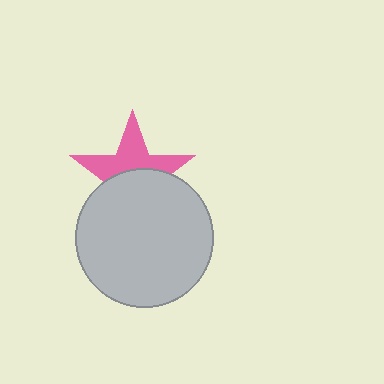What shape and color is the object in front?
The object in front is a light gray circle.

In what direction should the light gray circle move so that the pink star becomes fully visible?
The light gray circle should move down. That is the shortest direction to clear the overlap and leave the pink star fully visible.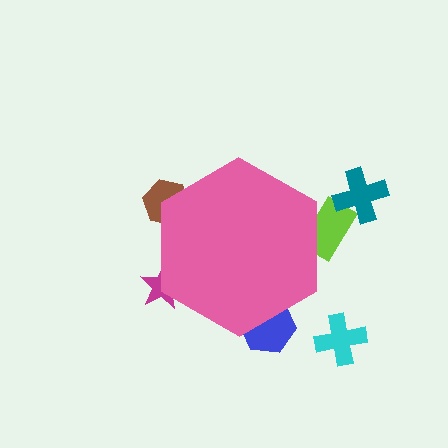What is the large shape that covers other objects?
A pink hexagon.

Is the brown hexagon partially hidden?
Yes, the brown hexagon is partially hidden behind the pink hexagon.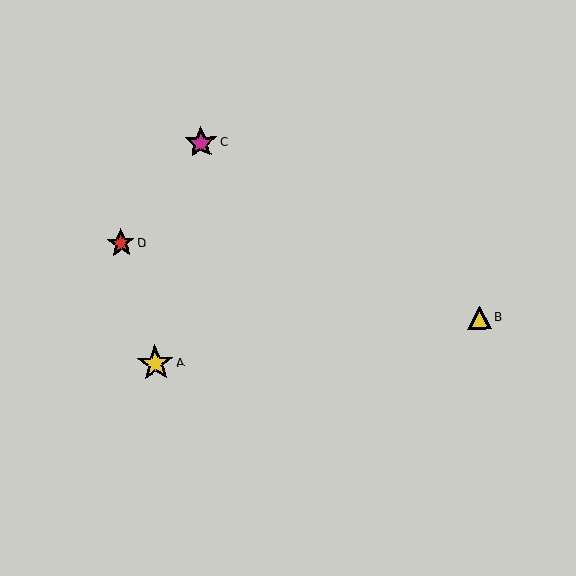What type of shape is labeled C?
Shape C is a magenta star.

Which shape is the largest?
The yellow star (labeled A) is the largest.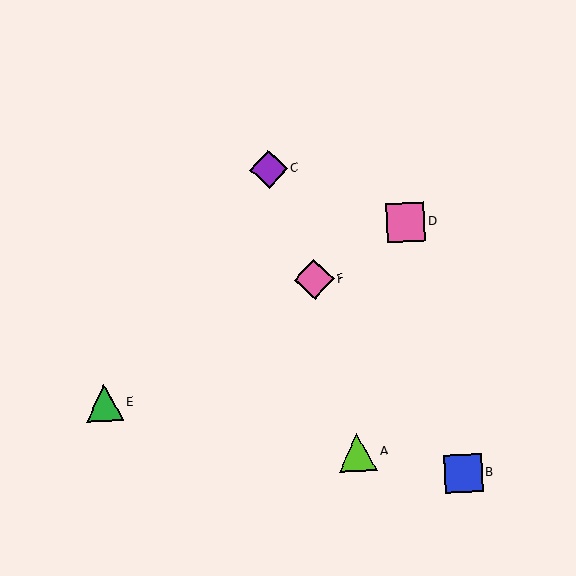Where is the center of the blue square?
The center of the blue square is at (464, 473).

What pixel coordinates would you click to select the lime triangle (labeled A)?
Click at (358, 452) to select the lime triangle A.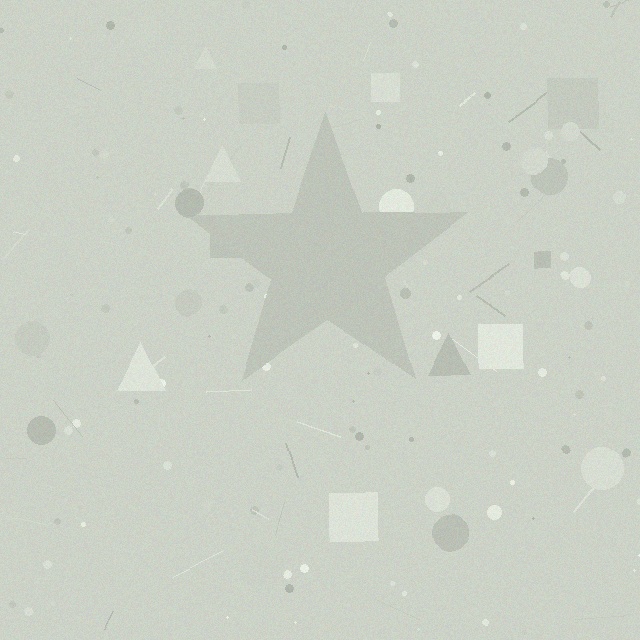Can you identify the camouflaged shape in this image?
The camouflaged shape is a star.